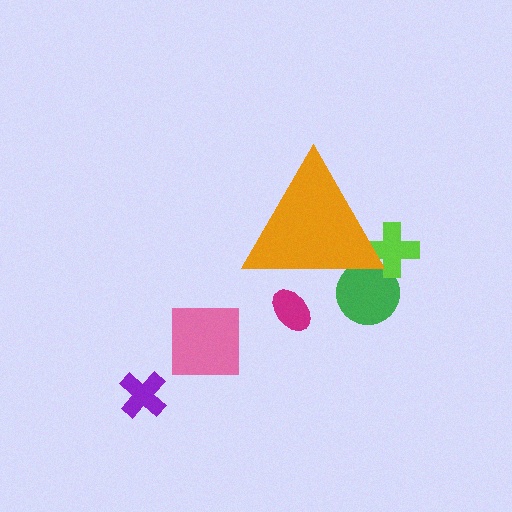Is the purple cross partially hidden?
No, the purple cross is fully visible.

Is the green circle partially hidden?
Yes, the green circle is partially hidden behind the orange triangle.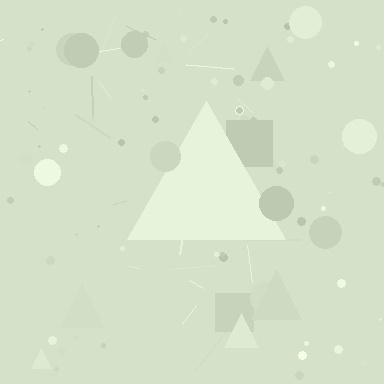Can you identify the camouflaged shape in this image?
The camouflaged shape is a triangle.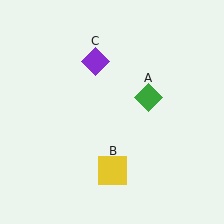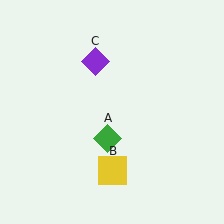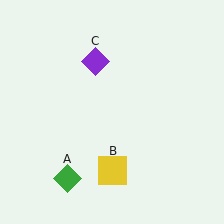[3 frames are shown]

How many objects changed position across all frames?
1 object changed position: green diamond (object A).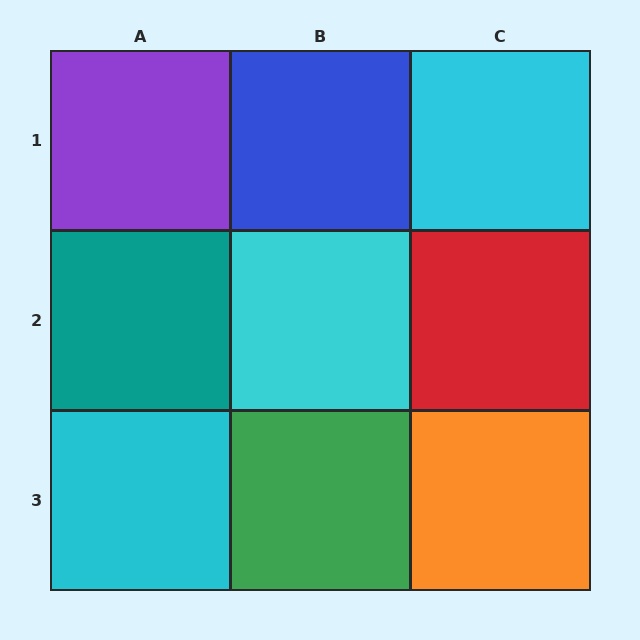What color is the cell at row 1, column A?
Purple.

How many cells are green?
1 cell is green.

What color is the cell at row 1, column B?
Blue.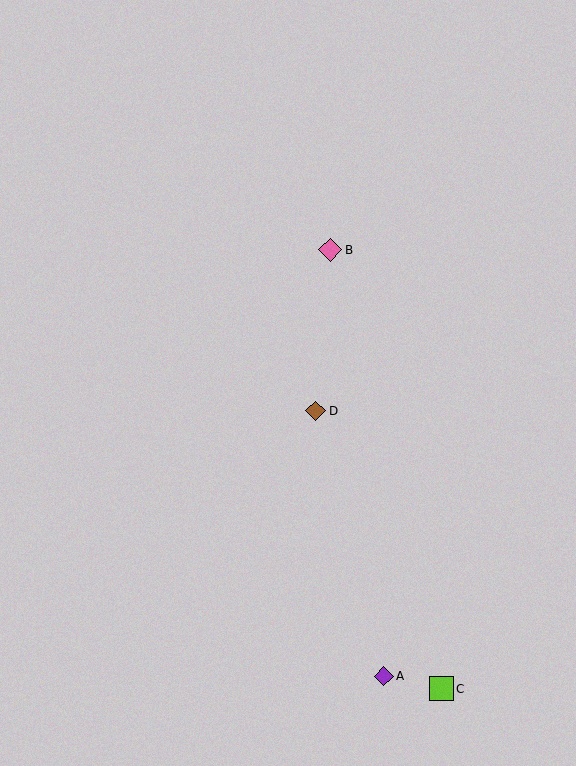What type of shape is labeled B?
Shape B is a pink diamond.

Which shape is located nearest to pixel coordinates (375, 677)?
The purple diamond (labeled A) at (384, 676) is nearest to that location.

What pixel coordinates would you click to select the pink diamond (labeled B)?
Click at (330, 250) to select the pink diamond B.